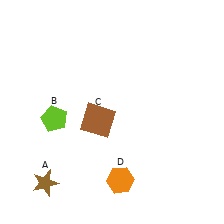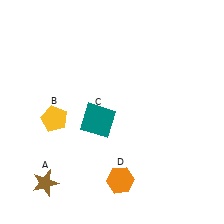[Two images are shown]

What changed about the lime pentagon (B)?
In Image 1, B is lime. In Image 2, it changed to yellow.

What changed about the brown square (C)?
In Image 1, C is brown. In Image 2, it changed to teal.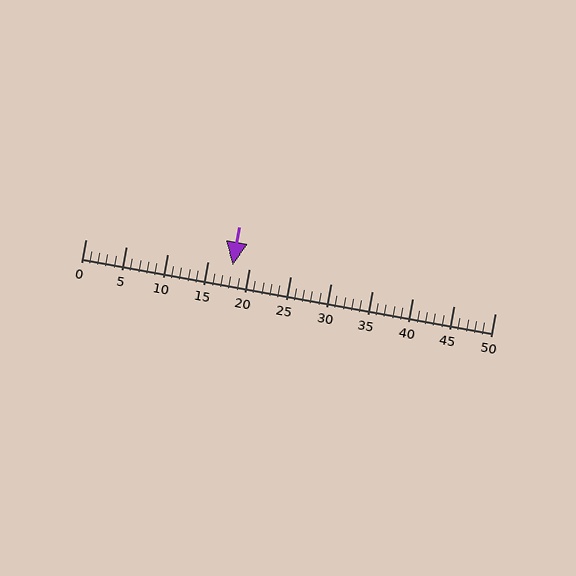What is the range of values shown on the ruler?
The ruler shows values from 0 to 50.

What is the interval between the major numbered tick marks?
The major tick marks are spaced 5 units apart.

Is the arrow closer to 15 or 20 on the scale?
The arrow is closer to 20.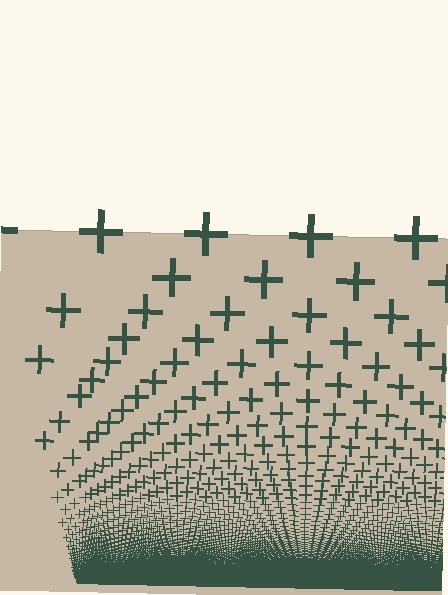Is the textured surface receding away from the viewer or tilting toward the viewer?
The surface appears to tilt toward the viewer. Texture elements get larger and sparser toward the top.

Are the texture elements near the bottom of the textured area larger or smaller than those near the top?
Smaller. The gradient is inverted — elements near the bottom are smaller and denser.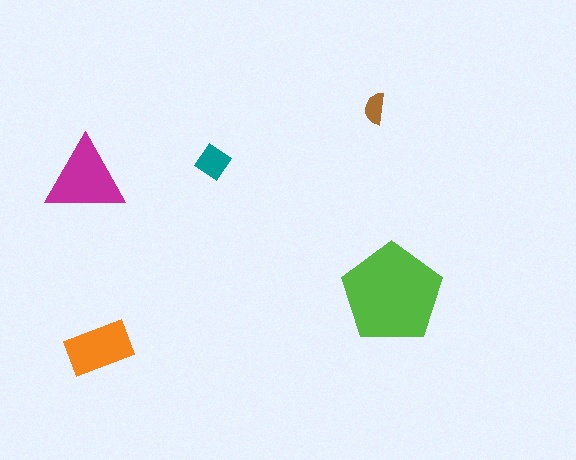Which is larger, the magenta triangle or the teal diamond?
The magenta triangle.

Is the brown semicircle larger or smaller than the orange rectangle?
Smaller.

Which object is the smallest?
The brown semicircle.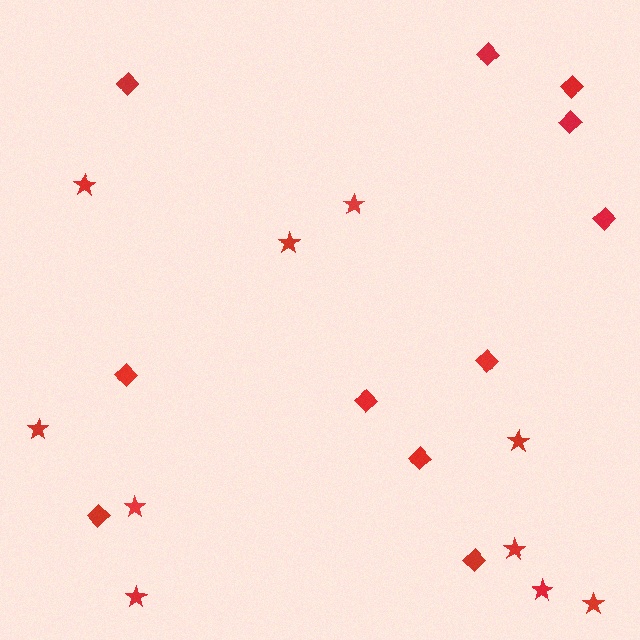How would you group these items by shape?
There are 2 groups: one group of diamonds (11) and one group of stars (10).